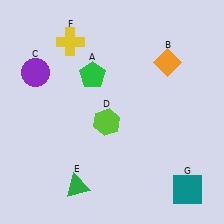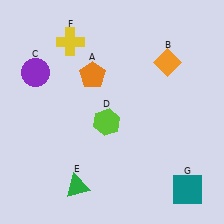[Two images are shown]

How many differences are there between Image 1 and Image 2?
There is 1 difference between the two images.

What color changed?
The pentagon (A) changed from green in Image 1 to orange in Image 2.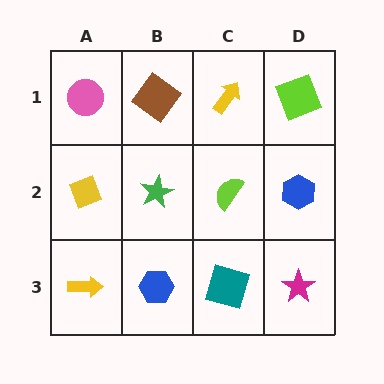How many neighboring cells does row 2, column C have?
4.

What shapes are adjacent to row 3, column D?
A blue hexagon (row 2, column D), a teal square (row 3, column C).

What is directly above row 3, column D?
A blue hexagon.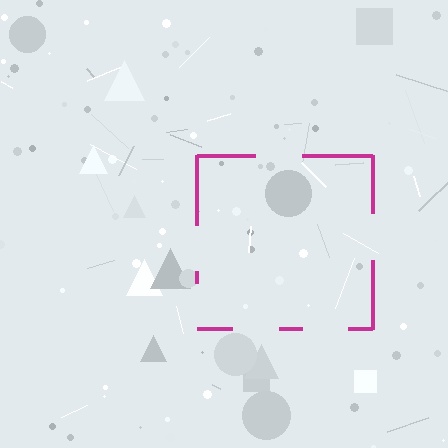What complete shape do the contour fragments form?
The contour fragments form a square.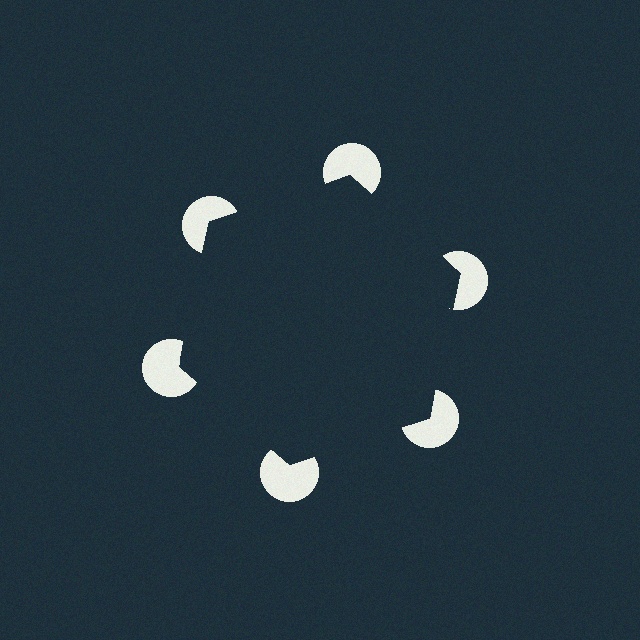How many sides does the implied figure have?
6 sides.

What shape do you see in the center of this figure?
An illusory hexagon — its edges are inferred from the aligned wedge cuts in the pac-man discs, not physically drawn.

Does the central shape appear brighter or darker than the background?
It typically appears slightly darker than the background, even though no actual brightness change is drawn.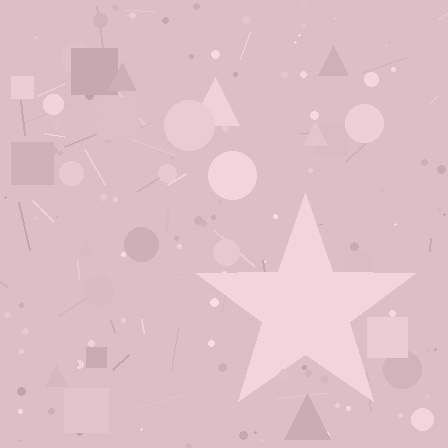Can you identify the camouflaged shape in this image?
The camouflaged shape is a star.